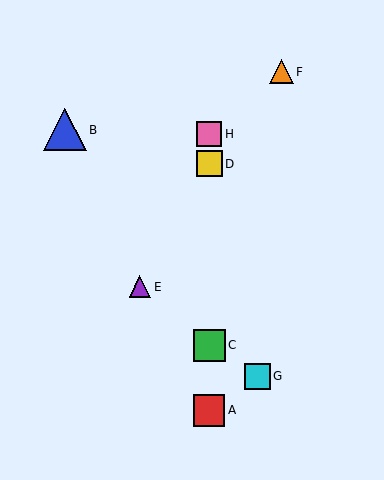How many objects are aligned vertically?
4 objects (A, C, D, H) are aligned vertically.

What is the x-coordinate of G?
Object G is at x≈258.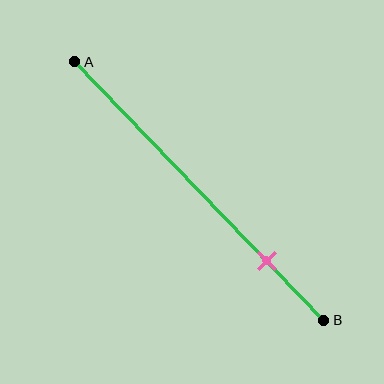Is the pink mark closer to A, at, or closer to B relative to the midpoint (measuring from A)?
The pink mark is closer to point B than the midpoint of segment AB.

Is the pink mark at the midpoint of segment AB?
No, the mark is at about 75% from A, not at the 50% midpoint.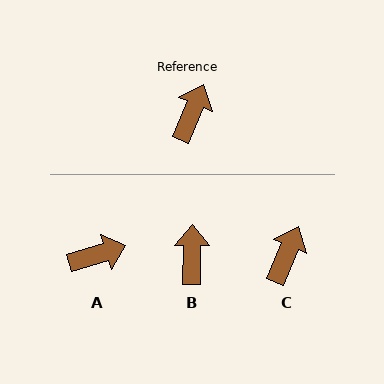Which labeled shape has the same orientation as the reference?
C.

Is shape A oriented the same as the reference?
No, it is off by about 50 degrees.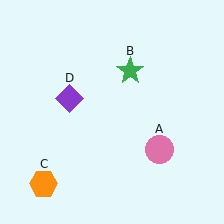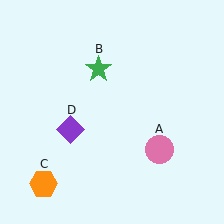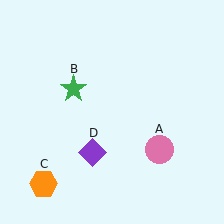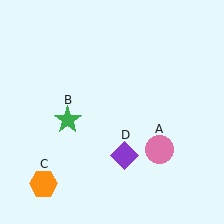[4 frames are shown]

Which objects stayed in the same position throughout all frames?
Pink circle (object A) and orange hexagon (object C) remained stationary.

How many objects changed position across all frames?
2 objects changed position: green star (object B), purple diamond (object D).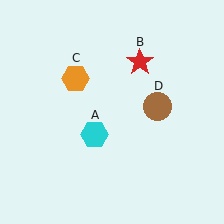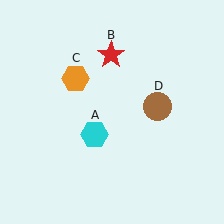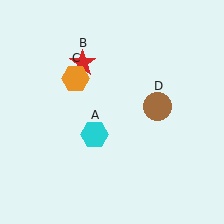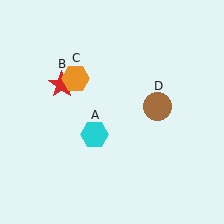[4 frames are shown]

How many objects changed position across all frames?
1 object changed position: red star (object B).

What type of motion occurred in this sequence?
The red star (object B) rotated counterclockwise around the center of the scene.